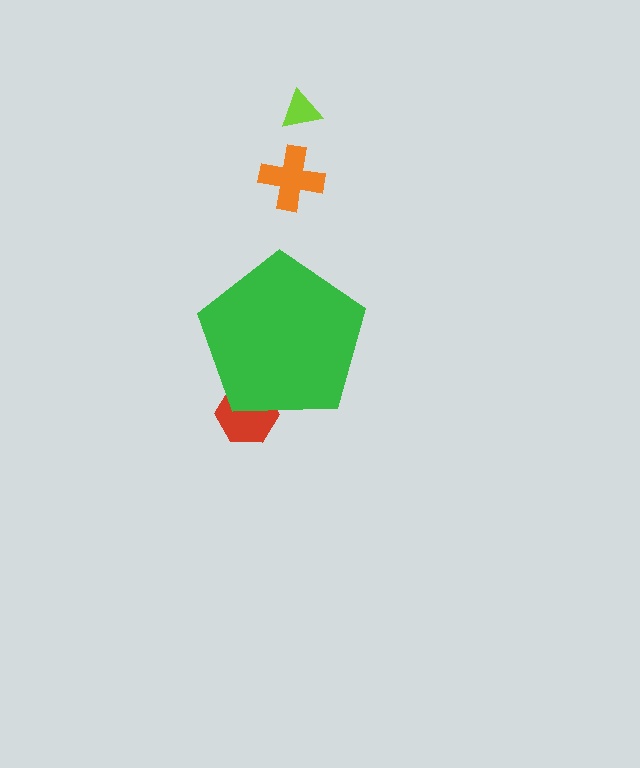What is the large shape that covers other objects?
A green pentagon.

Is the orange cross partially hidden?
No, the orange cross is fully visible.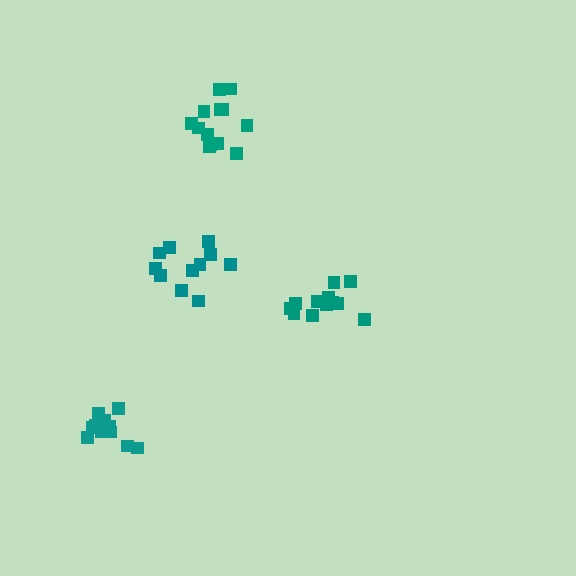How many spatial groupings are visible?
There are 4 spatial groupings.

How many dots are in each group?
Group 1: 12 dots, Group 2: 11 dots, Group 3: 11 dots, Group 4: 13 dots (47 total).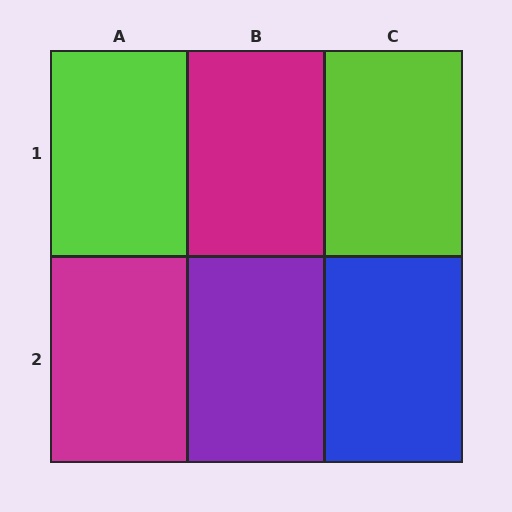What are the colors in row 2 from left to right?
Magenta, purple, blue.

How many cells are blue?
1 cell is blue.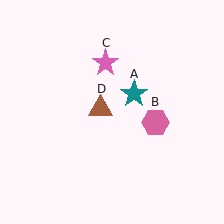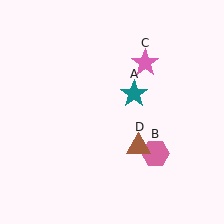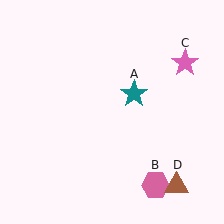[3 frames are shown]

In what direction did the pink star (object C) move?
The pink star (object C) moved right.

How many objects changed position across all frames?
3 objects changed position: pink hexagon (object B), pink star (object C), brown triangle (object D).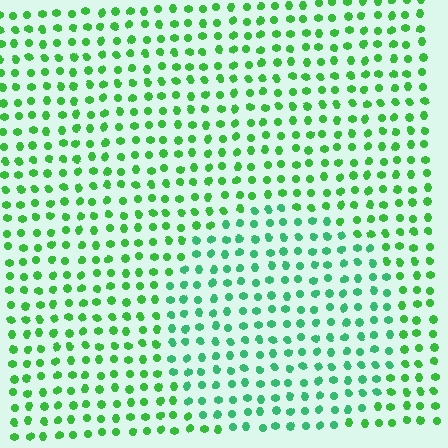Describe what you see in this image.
The image is filled with small green elements in a uniform arrangement. A circle-shaped region is visible where the elements are tinted to a slightly different hue, forming a subtle color boundary.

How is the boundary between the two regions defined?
The boundary is defined purely by a slight shift in hue (about 27 degrees). Spacing, size, and orientation are identical on both sides.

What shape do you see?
I see a circle.